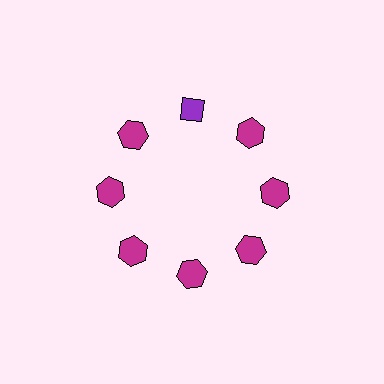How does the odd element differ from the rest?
It differs in both color (purple instead of magenta) and shape (diamond instead of hexagon).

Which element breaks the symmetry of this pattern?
The purple diamond at roughly the 12 o'clock position breaks the symmetry. All other shapes are magenta hexagons.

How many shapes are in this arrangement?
There are 8 shapes arranged in a ring pattern.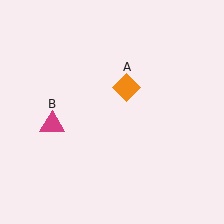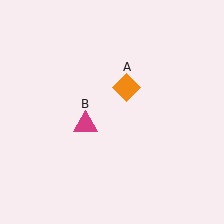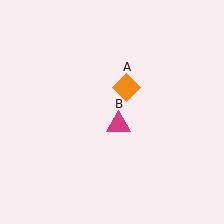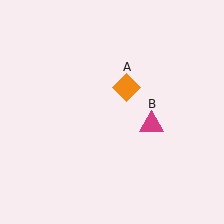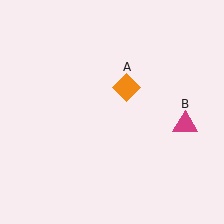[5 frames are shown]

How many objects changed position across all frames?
1 object changed position: magenta triangle (object B).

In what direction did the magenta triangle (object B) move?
The magenta triangle (object B) moved right.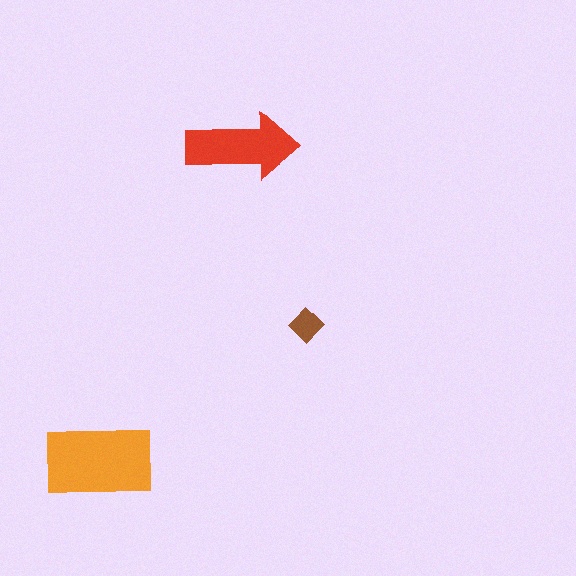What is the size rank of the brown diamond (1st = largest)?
3rd.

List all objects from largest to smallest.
The orange rectangle, the red arrow, the brown diamond.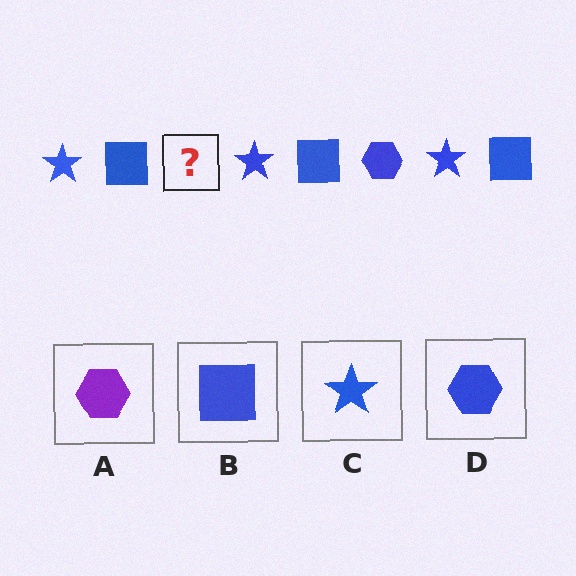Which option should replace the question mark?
Option D.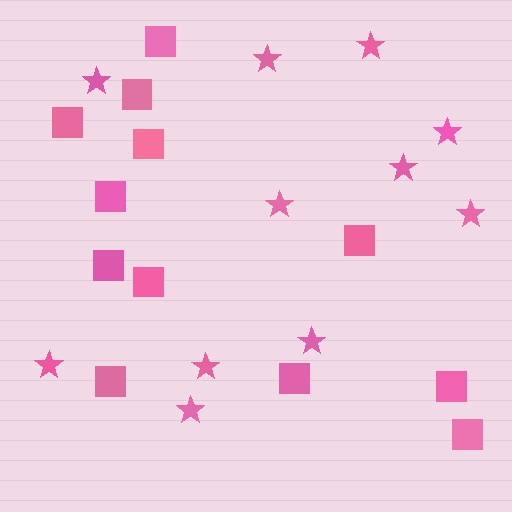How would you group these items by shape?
There are 2 groups: one group of stars (11) and one group of squares (12).